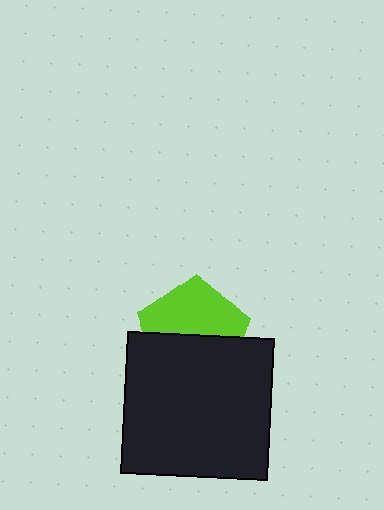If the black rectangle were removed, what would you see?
You would see the complete lime pentagon.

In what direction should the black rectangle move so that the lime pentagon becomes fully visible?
The black rectangle should move down. That is the shortest direction to clear the overlap and leave the lime pentagon fully visible.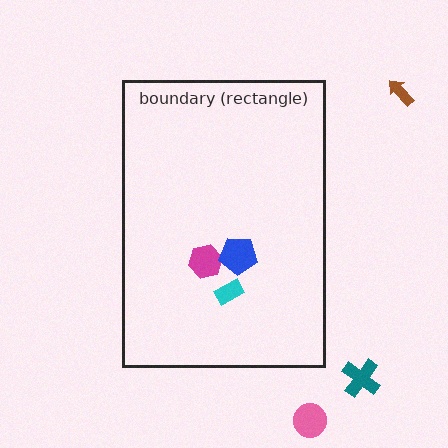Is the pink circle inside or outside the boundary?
Outside.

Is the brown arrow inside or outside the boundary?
Outside.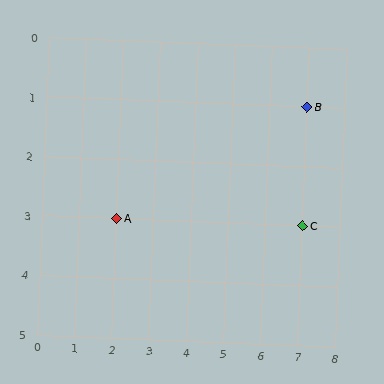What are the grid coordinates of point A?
Point A is at grid coordinates (2, 3).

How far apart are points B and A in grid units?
Points B and A are 5 columns and 2 rows apart (about 5.4 grid units diagonally).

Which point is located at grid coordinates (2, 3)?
Point A is at (2, 3).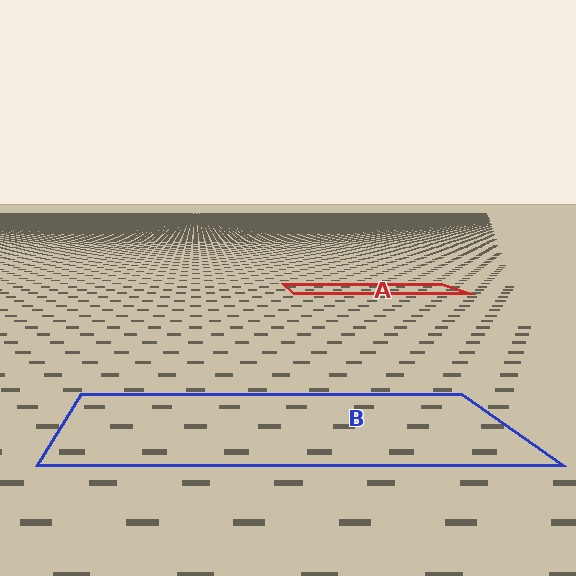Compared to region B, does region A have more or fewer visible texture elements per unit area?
Region A has more texture elements per unit area — they are packed more densely because it is farther away.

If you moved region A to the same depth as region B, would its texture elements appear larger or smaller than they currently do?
They would appear larger. At a closer depth, the same texture elements are projected at a bigger on-screen size.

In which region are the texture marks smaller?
The texture marks are smaller in region A, because it is farther away.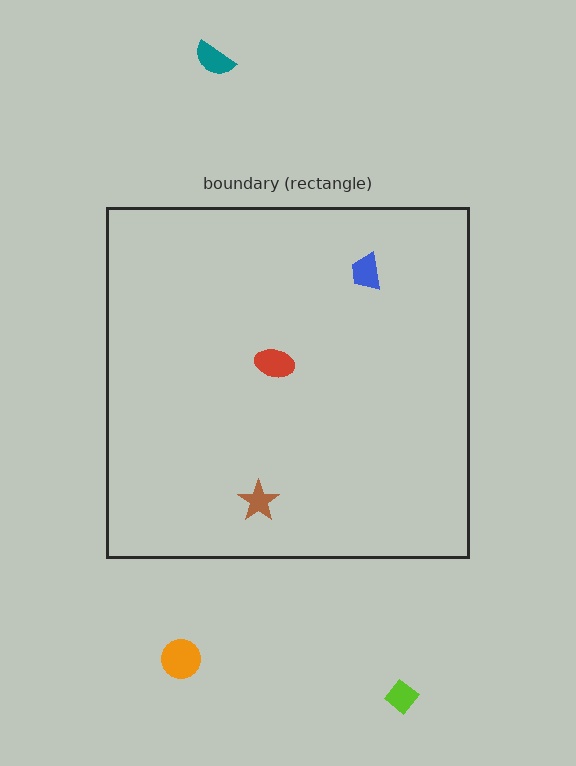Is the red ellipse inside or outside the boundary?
Inside.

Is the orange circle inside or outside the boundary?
Outside.